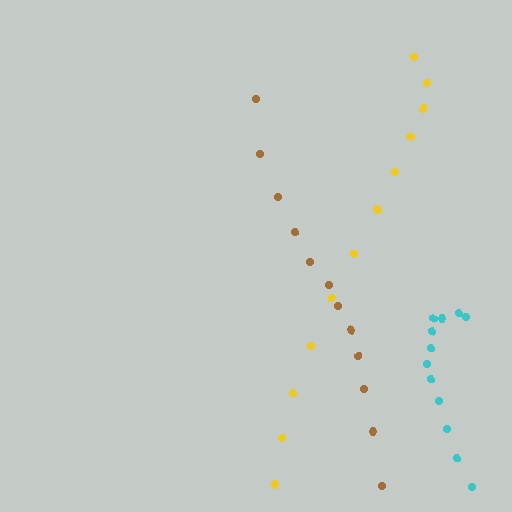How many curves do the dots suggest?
There are 3 distinct paths.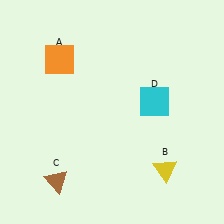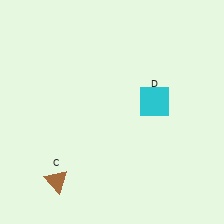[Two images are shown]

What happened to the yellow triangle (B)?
The yellow triangle (B) was removed in Image 2. It was in the bottom-right area of Image 1.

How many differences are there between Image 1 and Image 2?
There are 2 differences between the two images.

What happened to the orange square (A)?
The orange square (A) was removed in Image 2. It was in the top-left area of Image 1.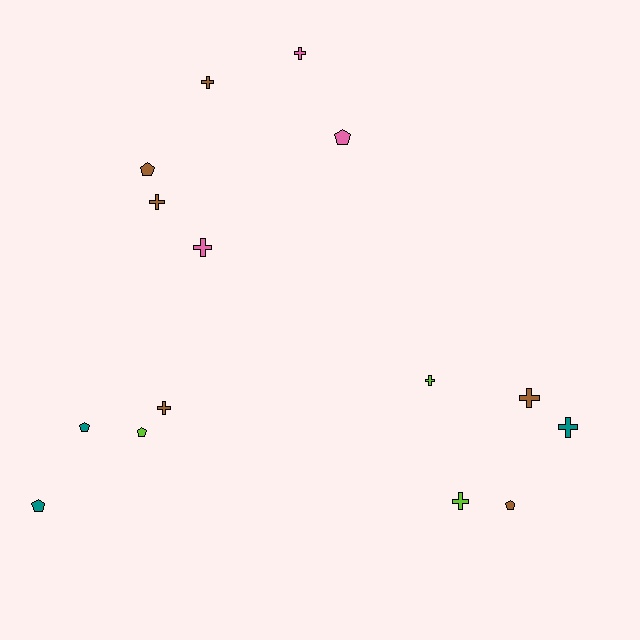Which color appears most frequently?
Brown, with 6 objects.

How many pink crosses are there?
There are 2 pink crosses.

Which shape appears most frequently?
Cross, with 9 objects.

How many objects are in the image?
There are 15 objects.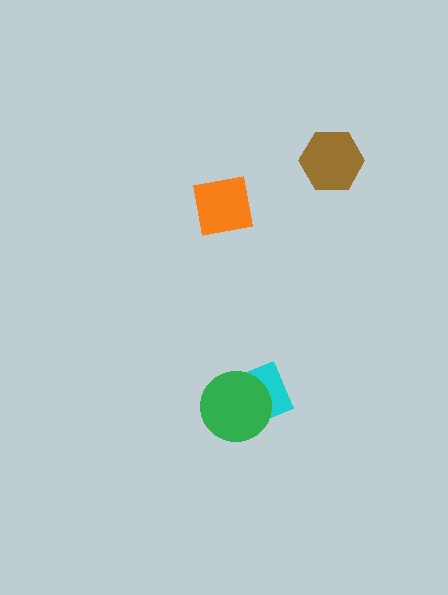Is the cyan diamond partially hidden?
Yes, it is partially covered by another shape.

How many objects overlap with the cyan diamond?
1 object overlaps with the cyan diamond.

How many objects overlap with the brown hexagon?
0 objects overlap with the brown hexagon.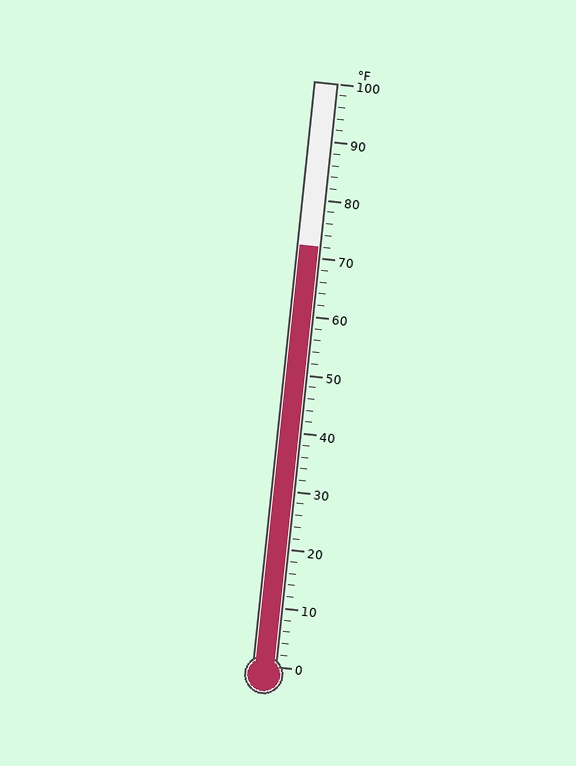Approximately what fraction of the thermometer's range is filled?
The thermometer is filled to approximately 70% of its range.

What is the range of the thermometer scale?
The thermometer scale ranges from 0°F to 100°F.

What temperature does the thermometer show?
The thermometer shows approximately 72°F.